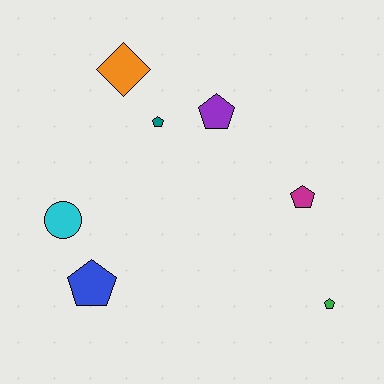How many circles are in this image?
There is 1 circle.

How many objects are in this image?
There are 7 objects.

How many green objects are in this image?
There is 1 green object.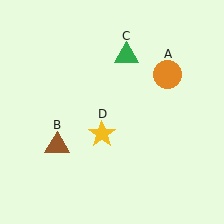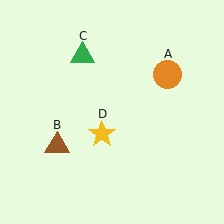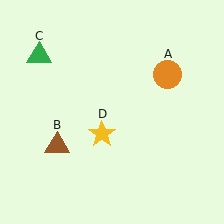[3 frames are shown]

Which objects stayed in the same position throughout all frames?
Orange circle (object A) and brown triangle (object B) and yellow star (object D) remained stationary.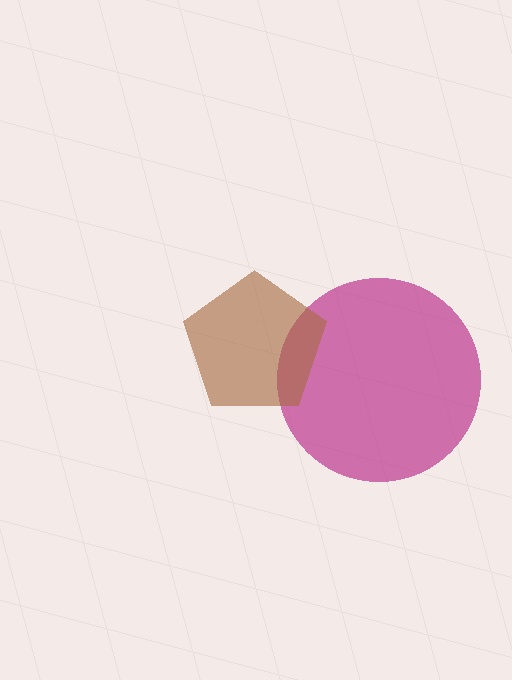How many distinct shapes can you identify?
There are 2 distinct shapes: a magenta circle, a brown pentagon.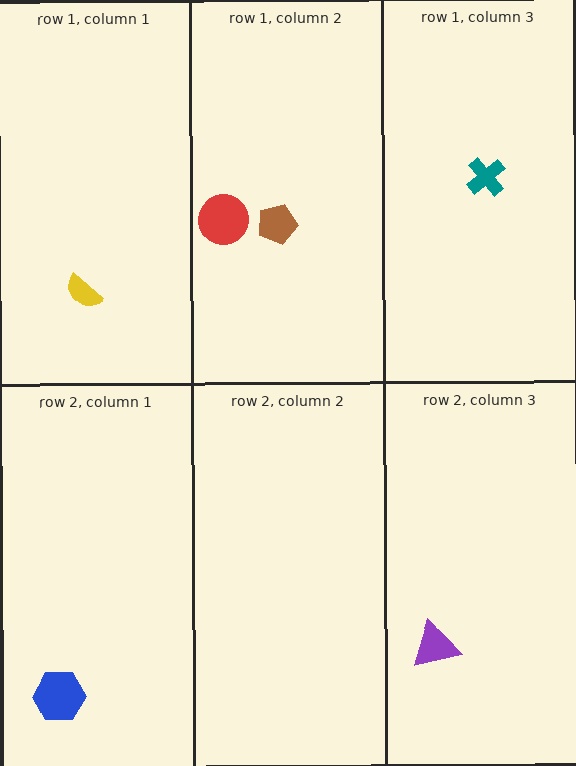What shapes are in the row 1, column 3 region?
The teal cross.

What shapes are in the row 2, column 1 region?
The blue hexagon.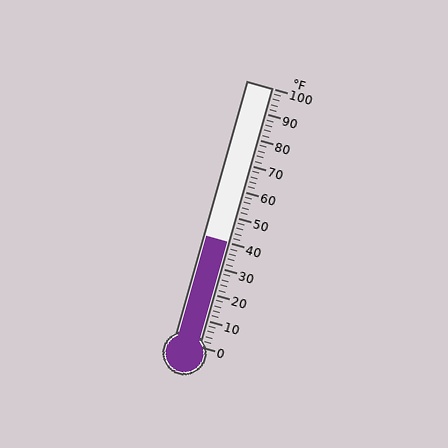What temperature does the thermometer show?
The thermometer shows approximately 40°F.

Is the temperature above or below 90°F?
The temperature is below 90°F.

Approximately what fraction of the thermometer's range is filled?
The thermometer is filled to approximately 40% of its range.